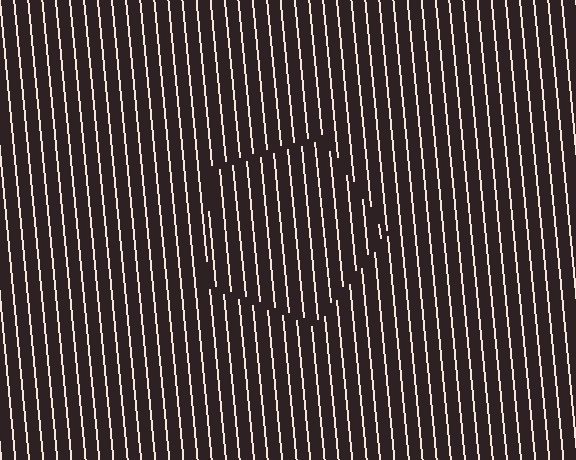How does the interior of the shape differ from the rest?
The interior of the shape contains the same grating, shifted by half a period — the contour is defined by the phase discontinuity where line-ends from the inner and outer gratings abut.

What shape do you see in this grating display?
An illusory pentagon. The interior of the shape contains the same grating, shifted by half a period — the contour is defined by the phase discontinuity where line-ends from the inner and outer gratings abut.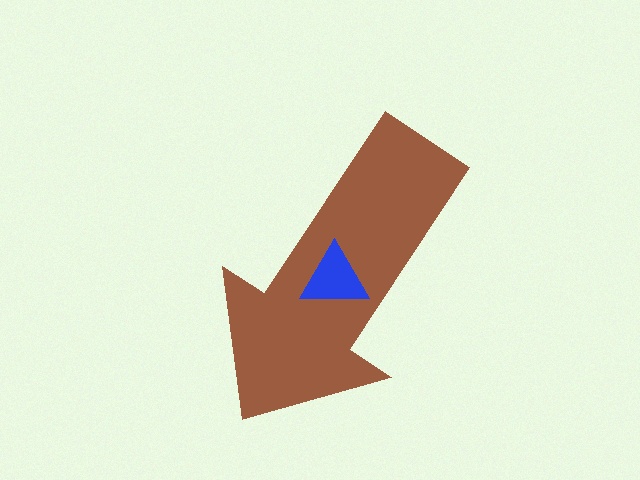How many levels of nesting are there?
2.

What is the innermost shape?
The blue triangle.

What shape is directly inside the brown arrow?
The blue triangle.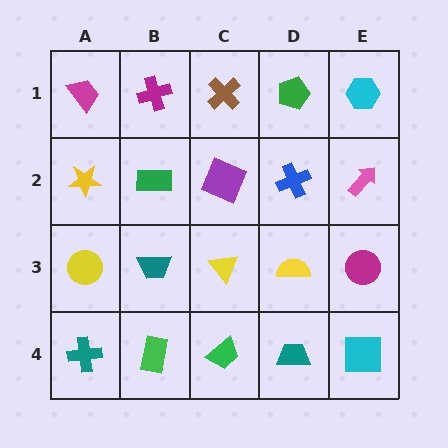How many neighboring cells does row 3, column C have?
4.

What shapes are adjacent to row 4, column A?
A yellow circle (row 3, column A), a green rectangle (row 4, column B).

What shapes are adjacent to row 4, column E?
A magenta circle (row 3, column E), a teal trapezoid (row 4, column D).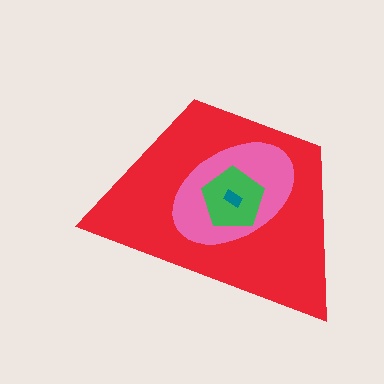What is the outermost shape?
The red trapezoid.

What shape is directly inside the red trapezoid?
The pink ellipse.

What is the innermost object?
The teal rectangle.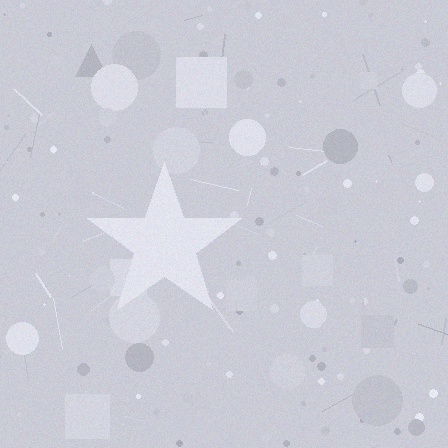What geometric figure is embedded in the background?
A star is embedded in the background.